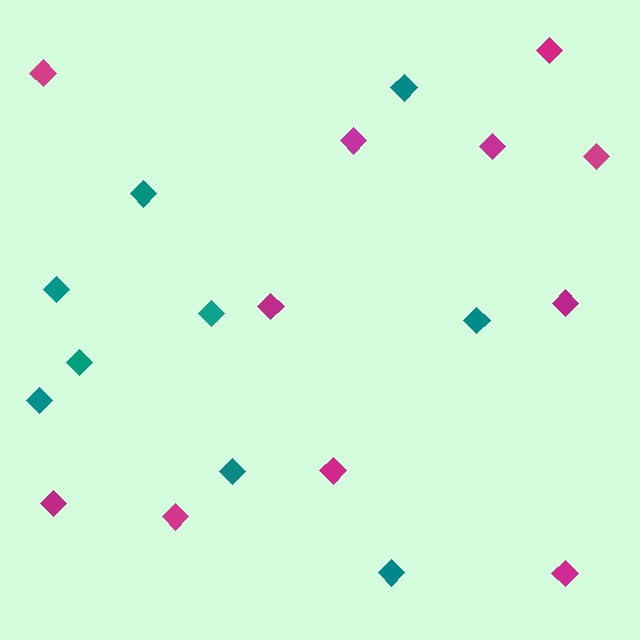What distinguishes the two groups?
There are 2 groups: one group of magenta diamonds (11) and one group of teal diamonds (9).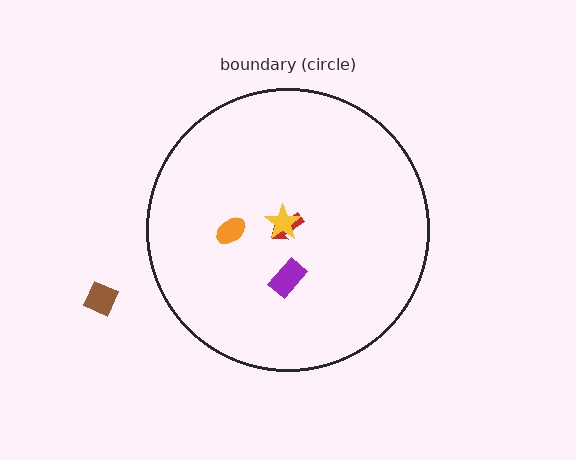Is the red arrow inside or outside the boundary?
Inside.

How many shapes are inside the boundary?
4 inside, 1 outside.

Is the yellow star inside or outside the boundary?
Inside.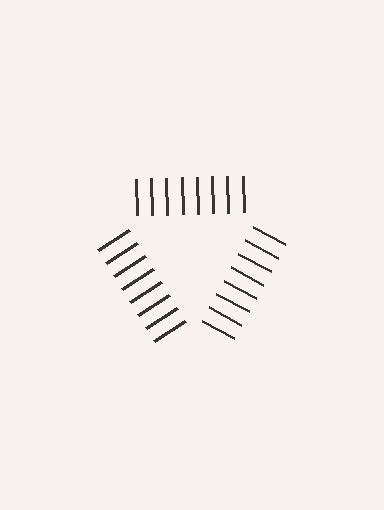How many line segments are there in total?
24 — 8 along each of the 3 edges.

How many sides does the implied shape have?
3 sides — the line-ends trace a triangle.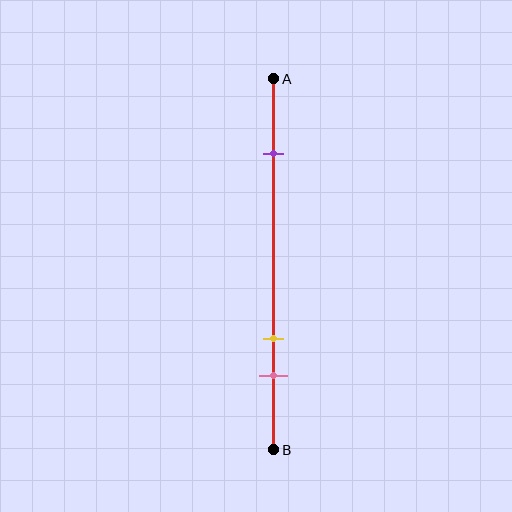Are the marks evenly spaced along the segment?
No, the marks are not evenly spaced.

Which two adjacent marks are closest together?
The yellow and pink marks are the closest adjacent pair.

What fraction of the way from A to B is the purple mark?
The purple mark is approximately 20% (0.2) of the way from A to B.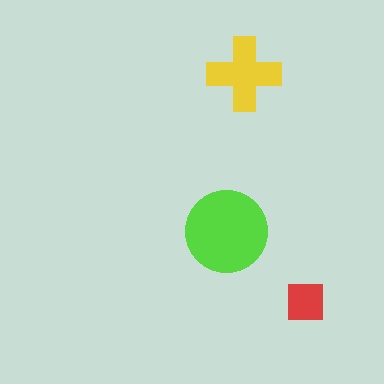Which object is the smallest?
The red square.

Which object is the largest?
The lime circle.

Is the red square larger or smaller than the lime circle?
Smaller.